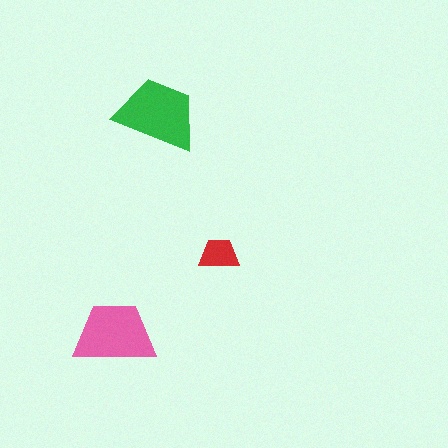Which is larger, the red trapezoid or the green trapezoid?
The green one.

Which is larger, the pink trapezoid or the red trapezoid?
The pink one.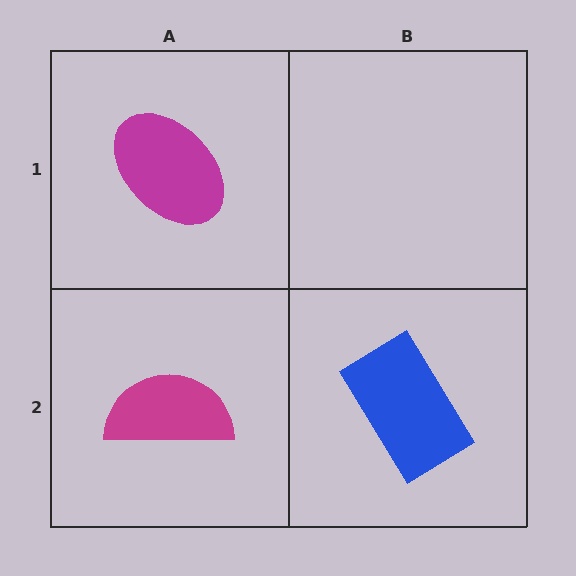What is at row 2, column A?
A magenta semicircle.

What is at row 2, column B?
A blue rectangle.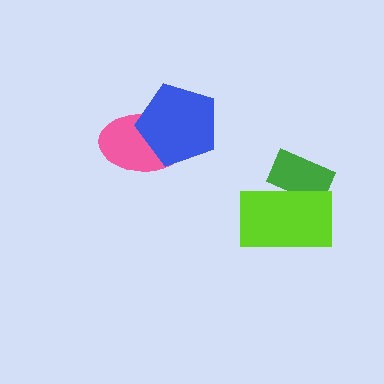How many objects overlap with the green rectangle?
1 object overlaps with the green rectangle.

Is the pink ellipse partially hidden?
Yes, it is partially covered by another shape.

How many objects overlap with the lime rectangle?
1 object overlaps with the lime rectangle.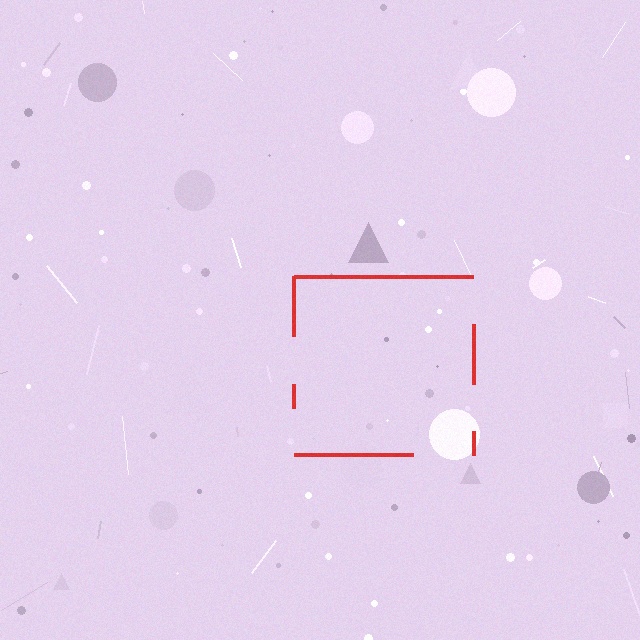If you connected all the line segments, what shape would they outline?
They would outline a square.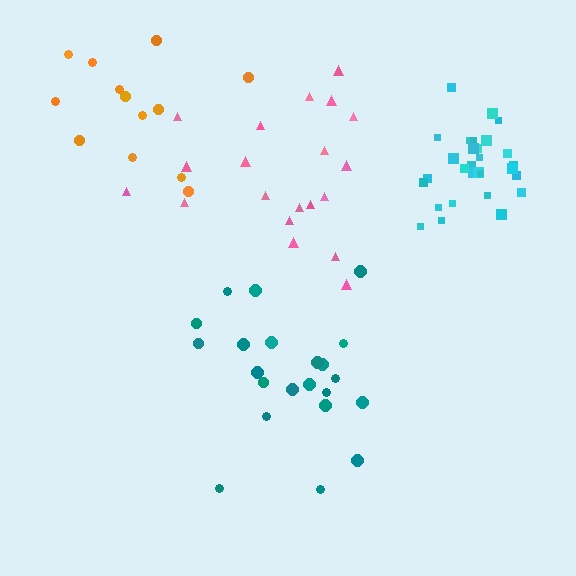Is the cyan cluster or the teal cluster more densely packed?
Cyan.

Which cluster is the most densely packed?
Cyan.